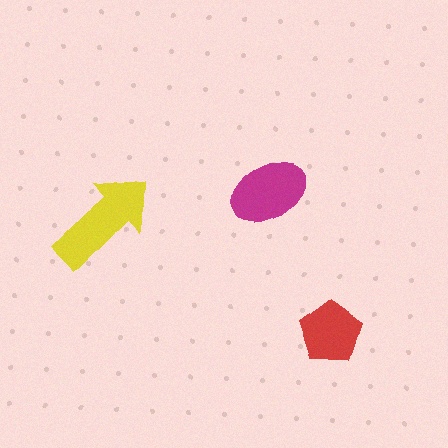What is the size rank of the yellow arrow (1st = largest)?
1st.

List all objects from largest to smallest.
The yellow arrow, the magenta ellipse, the red pentagon.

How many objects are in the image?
There are 3 objects in the image.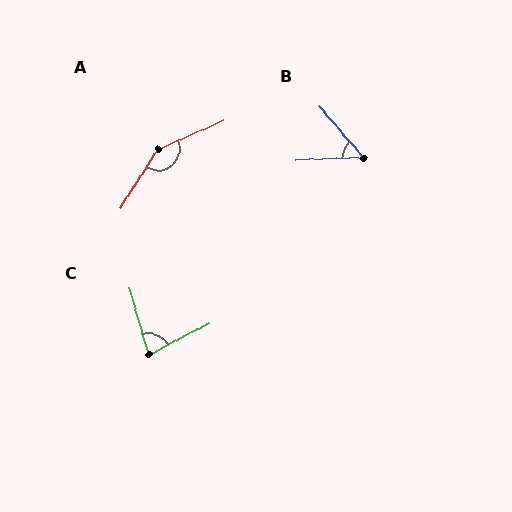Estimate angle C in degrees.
Approximately 78 degrees.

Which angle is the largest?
A, at approximately 146 degrees.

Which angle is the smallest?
B, at approximately 52 degrees.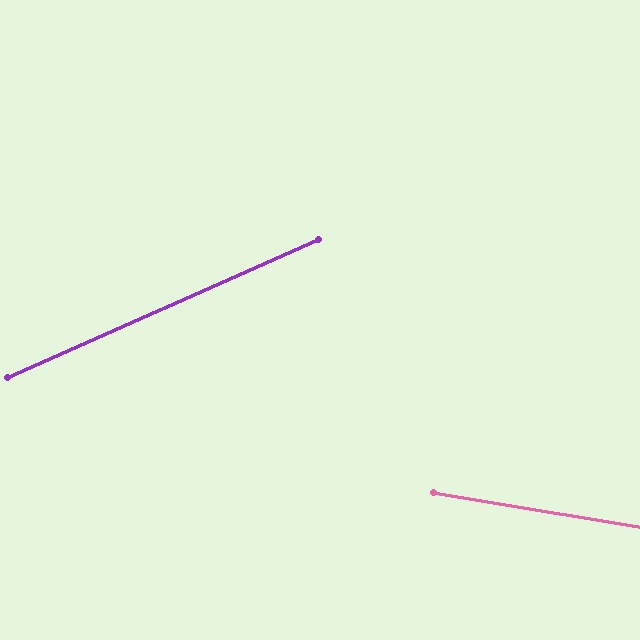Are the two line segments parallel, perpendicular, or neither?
Neither parallel nor perpendicular — they differ by about 33°.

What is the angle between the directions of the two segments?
Approximately 33 degrees.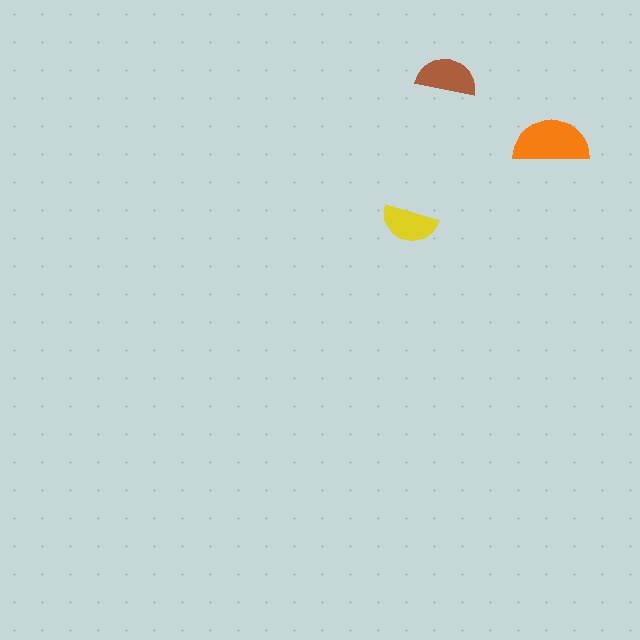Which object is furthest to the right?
The orange semicircle is rightmost.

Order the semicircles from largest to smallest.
the orange one, the brown one, the yellow one.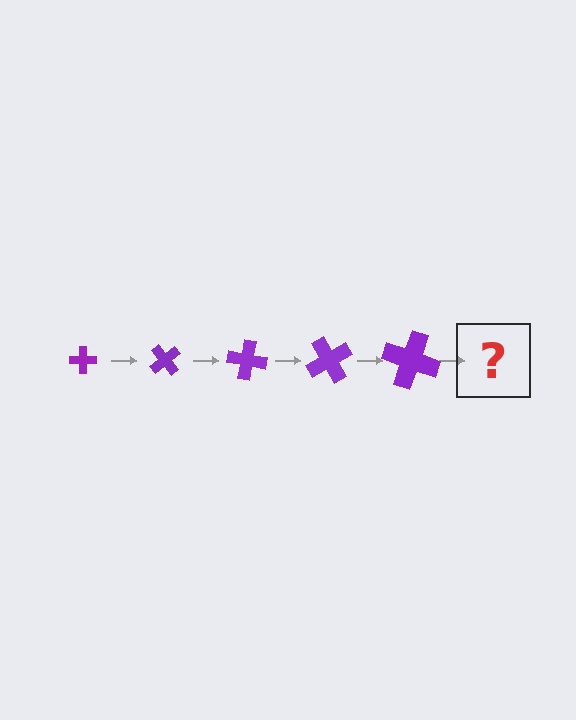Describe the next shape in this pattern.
It should be a cross, larger than the previous one and rotated 250 degrees from the start.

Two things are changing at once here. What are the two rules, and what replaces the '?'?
The two rules are that the cross grows larger each step and it rotates 50 degrees each step. The '?' should be a cross, larger than the previous one and rotated 250 degrees from the start.